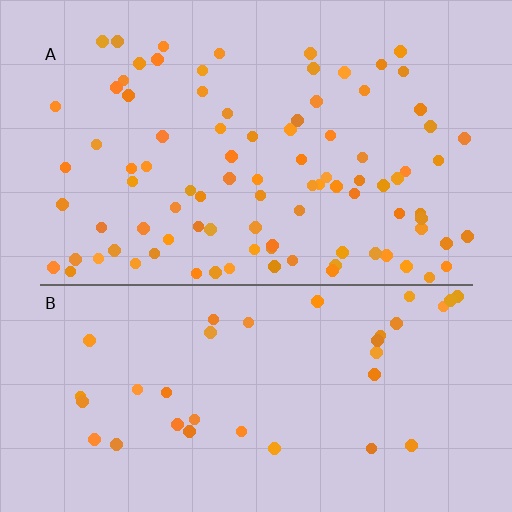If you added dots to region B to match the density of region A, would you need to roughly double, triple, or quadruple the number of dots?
Approximately triple.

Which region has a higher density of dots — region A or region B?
A (the top).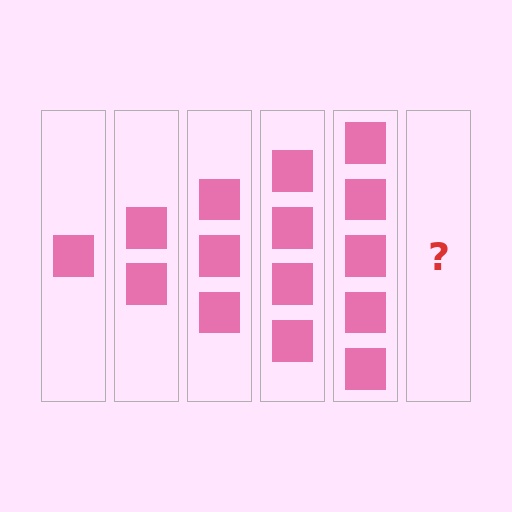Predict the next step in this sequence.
The next step is 6 squares.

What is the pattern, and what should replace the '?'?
The pattern is that each step adds one more square. The '?' should be 6 squares.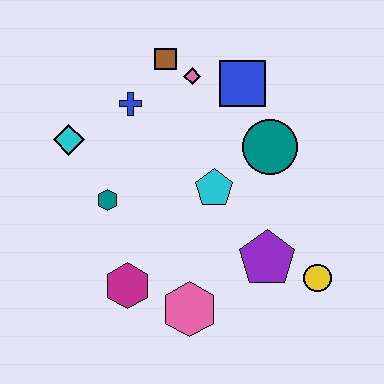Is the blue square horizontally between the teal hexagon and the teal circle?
Yes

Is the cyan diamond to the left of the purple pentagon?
Yes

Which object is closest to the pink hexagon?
The magenta hexagon is closest to the pink hexagon.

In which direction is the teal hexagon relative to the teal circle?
The teal hexagon is to the left of the teal circle.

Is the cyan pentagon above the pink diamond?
No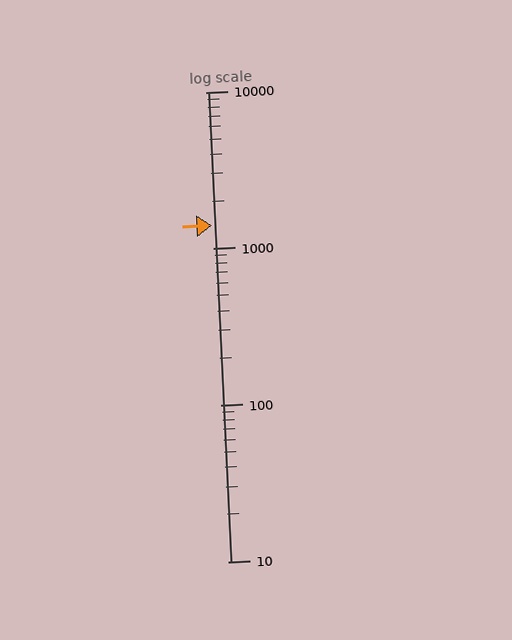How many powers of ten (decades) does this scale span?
The scale spans 3 decades, from 10 to 10000.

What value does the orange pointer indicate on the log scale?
The pointer indicates approximately 1400.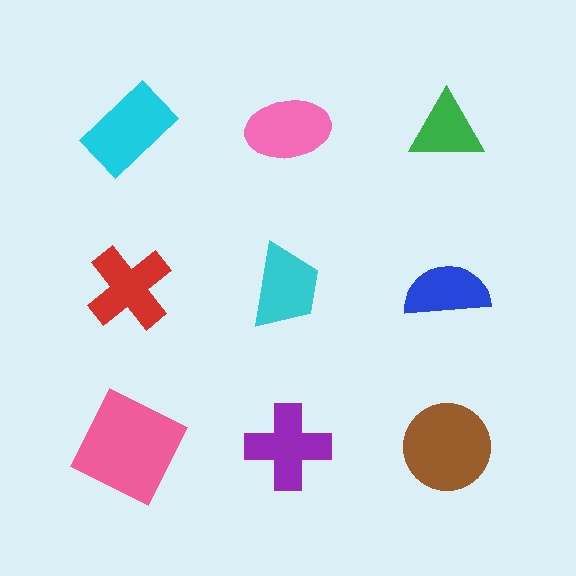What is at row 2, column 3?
A blue semicircle.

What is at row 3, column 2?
A purple cross.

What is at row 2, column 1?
A red cross.